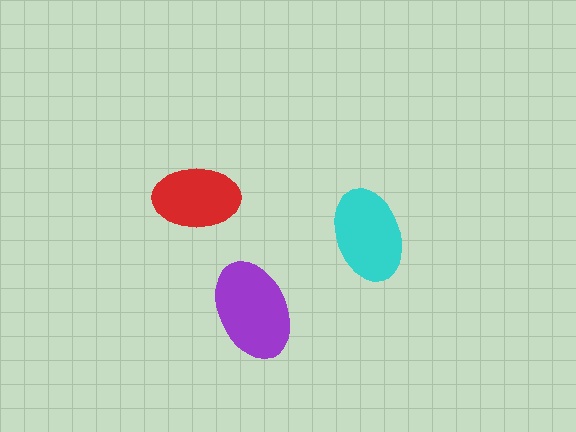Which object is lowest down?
The purple ellipse is bottommost.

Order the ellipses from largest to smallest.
the purple one, the cyan one, the red one.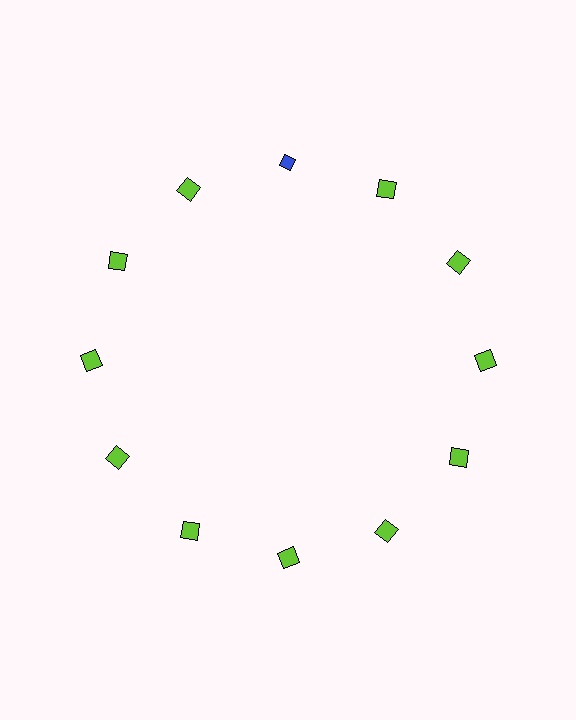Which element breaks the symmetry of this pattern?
The blue diamond at roughly the 12 o'clock position breaks the symmetry. All other shapes are lime squares.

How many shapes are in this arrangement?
There are 12 shapes arranged in a ring pattern.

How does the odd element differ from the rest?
It differs in both color (blue instead of lime) and shape (diamond instead of square).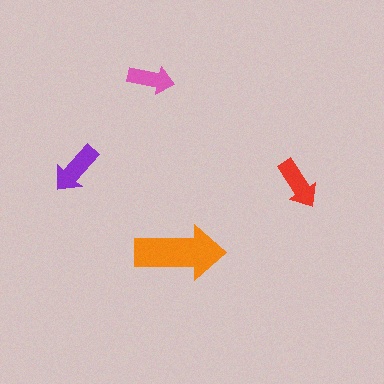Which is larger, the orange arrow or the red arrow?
The orange one.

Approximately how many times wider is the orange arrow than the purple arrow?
About 1.5 times wider.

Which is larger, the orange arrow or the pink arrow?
The orange one.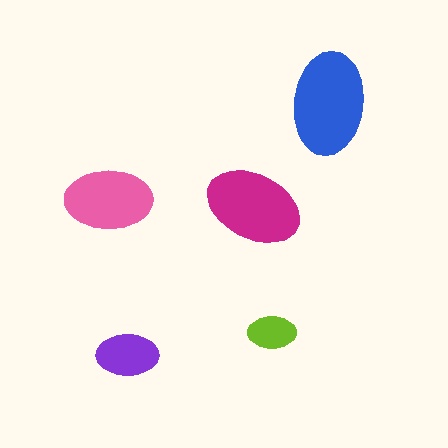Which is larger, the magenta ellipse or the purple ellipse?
The magenta one.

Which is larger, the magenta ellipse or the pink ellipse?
The magenta one.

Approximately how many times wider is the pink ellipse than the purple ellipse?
About 1.5 times wider.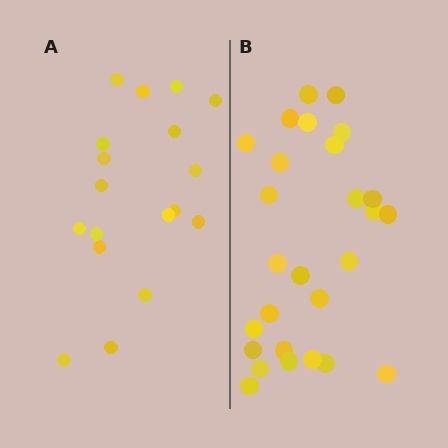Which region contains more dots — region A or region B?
Region B (the right region) has more dots.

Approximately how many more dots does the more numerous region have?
Region B has roughly 8 or so more dots than region A.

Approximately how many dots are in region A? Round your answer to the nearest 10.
About 20 dots. (The exact count is 18, which rounds to 20.)